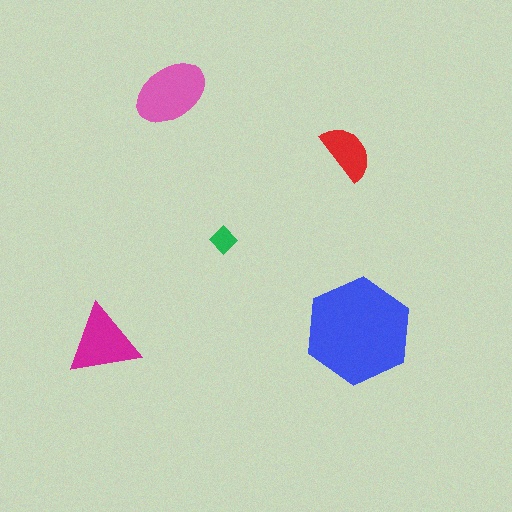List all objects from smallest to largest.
The green diamond, the red semicircle, the magenta triangle, the pink ellipse, the blue hexagon.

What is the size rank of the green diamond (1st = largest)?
5th.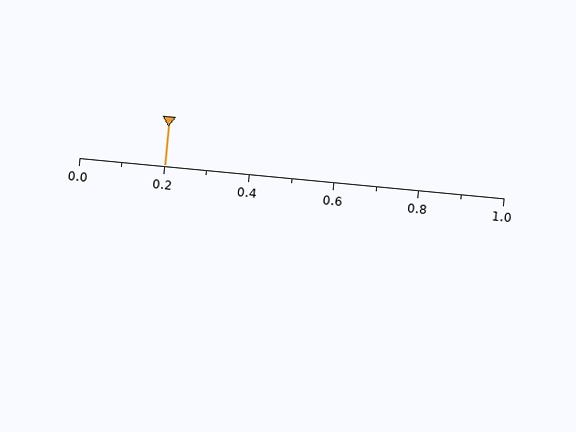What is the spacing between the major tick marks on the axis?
The major ticks are spaced 0.2 apart.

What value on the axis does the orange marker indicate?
The marker indicates approximately 0.2.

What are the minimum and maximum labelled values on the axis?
The axis runs from 0.0 to 1.0.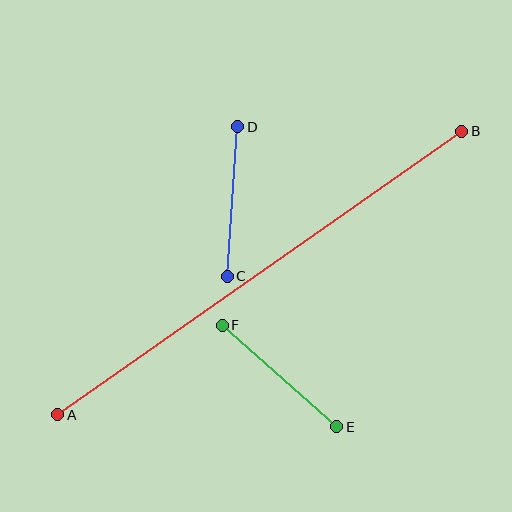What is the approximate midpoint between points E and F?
The midpoint is at approximately (279, 376) pixels.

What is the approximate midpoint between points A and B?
The midpoint is at approximately (260, 273) pixels.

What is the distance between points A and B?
The distance is approximately 494 pixels.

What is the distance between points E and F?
The distance is approximately 153 pixels.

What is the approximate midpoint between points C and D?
The midpoint is at approximately (233, 201) pixels.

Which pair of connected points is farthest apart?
Points A and B are farthest apart.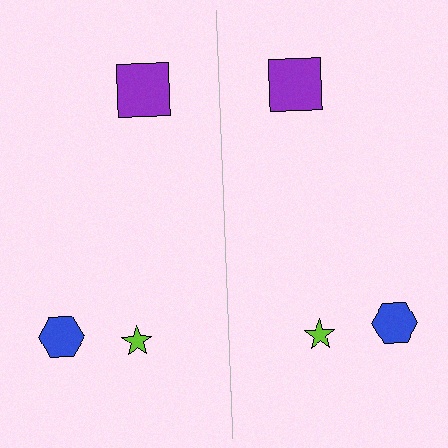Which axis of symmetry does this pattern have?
The pattern has a vertical axis of symmetry running through the center of the image.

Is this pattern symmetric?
Yes, this pattern has bilateral (reflection) symmetry.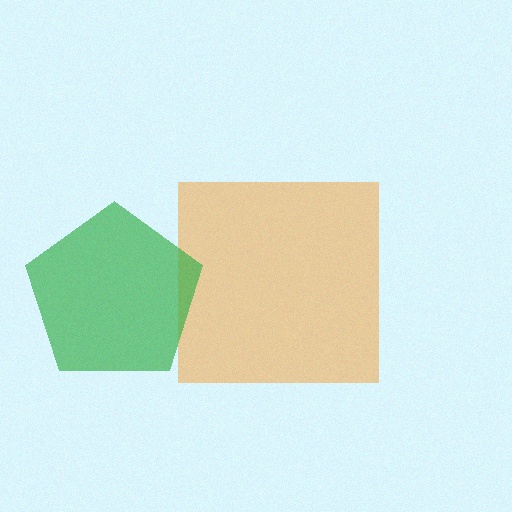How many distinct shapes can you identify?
There are 2 distinct shapes: an orange square, a green pentagon.